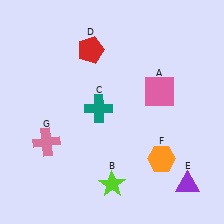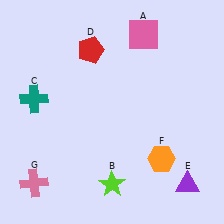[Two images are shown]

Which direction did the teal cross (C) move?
The teal cross (C) moved left.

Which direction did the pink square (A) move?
The pink square (A) moved up.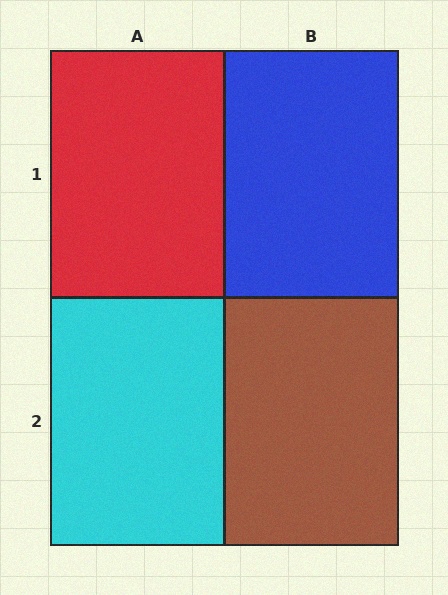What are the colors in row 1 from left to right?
Red, blue.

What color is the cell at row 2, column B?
Brown.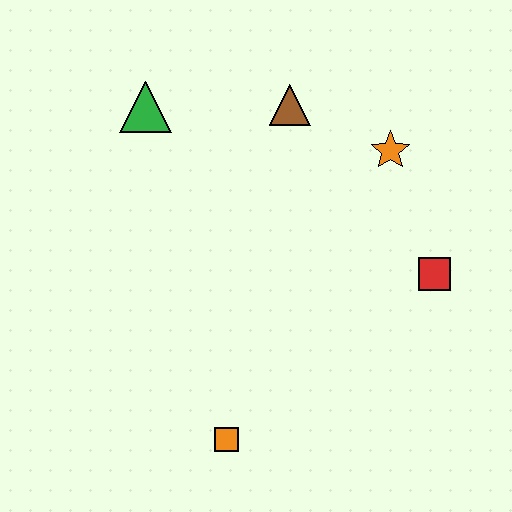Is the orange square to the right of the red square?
No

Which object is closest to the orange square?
The red square is closest to the orange square.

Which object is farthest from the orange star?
The orange square is farthest from the orange star.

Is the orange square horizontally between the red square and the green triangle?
Yes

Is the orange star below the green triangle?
Yes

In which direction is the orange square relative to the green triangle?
The orange square is below the green triangle.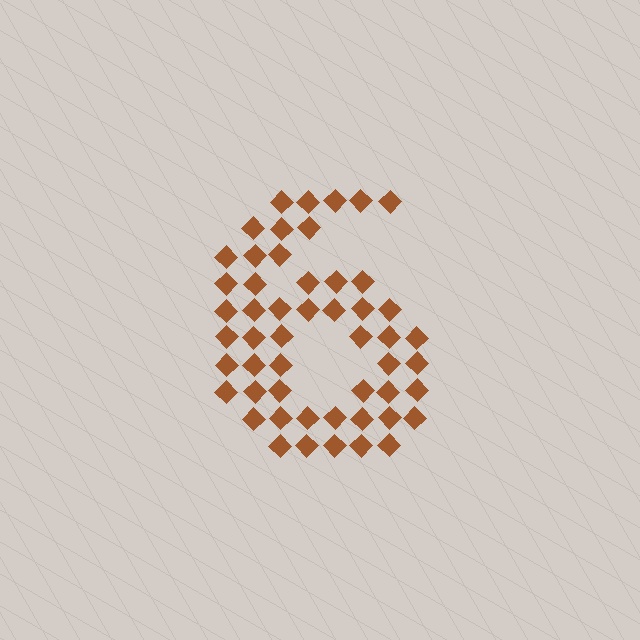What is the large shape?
The large shape is the digit 6.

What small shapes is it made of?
It is made of small diamonds.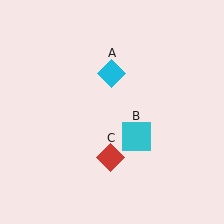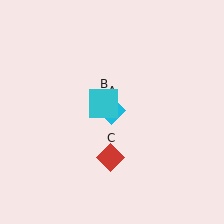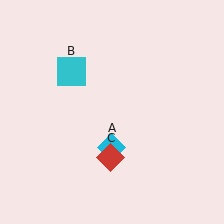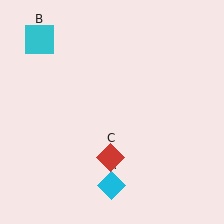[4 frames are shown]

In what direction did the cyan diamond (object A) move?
The cyan diamond (object A) moved down.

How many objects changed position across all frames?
2 objects changed position: cyan diamond (object A), cyan square (object B).